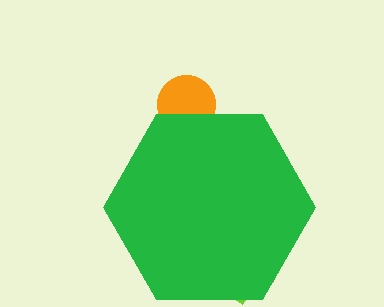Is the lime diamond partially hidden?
Yes, the lime diamond is partially hidden behind the green hexagon.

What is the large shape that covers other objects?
A green hexagon.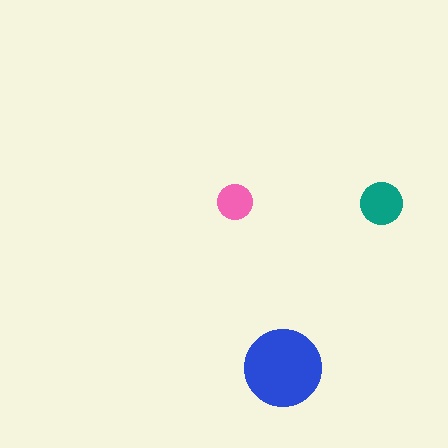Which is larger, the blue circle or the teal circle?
The blue one.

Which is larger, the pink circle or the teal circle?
The teal one.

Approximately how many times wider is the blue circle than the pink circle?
About 2 times wider.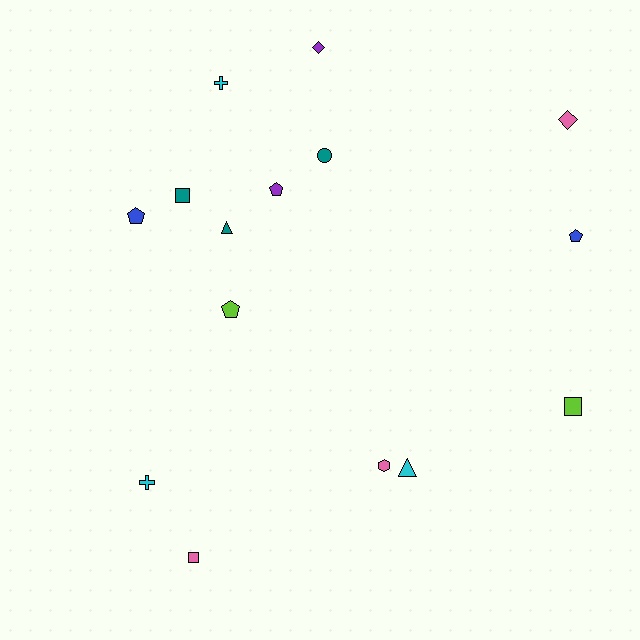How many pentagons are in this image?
There are 4 pentagons.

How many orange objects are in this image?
There are no orange objects.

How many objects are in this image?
There are 15 objects.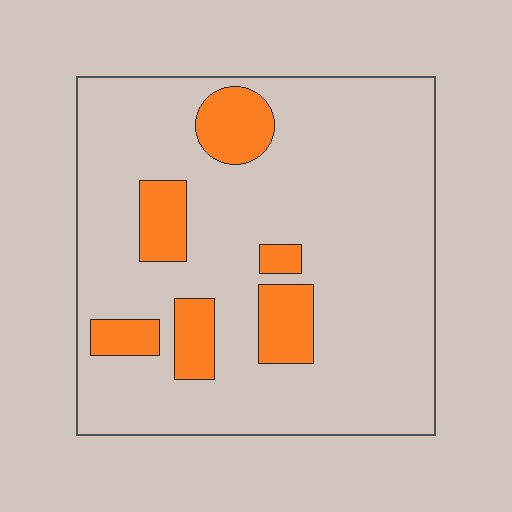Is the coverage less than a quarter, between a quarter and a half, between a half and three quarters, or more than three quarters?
Less than a quarter.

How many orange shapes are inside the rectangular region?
6.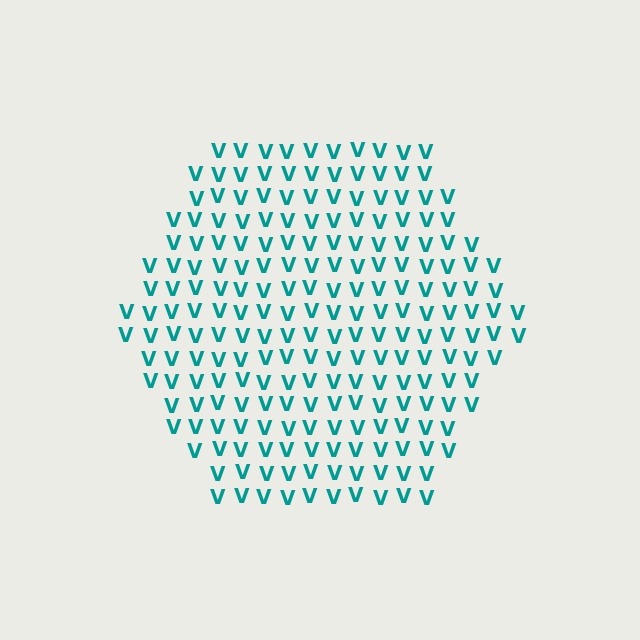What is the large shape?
The large shape is a hexagon.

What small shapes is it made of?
It is made of small letter V's.